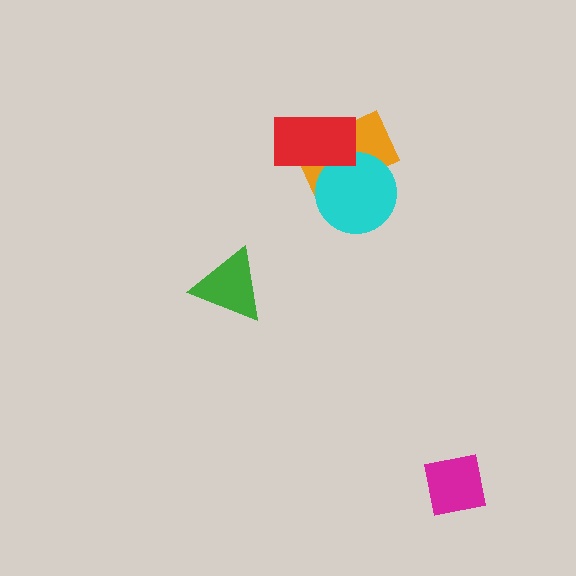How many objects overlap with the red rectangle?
2 objects overlap with the red rectangle.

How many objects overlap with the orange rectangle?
2 objects overlap with the orange rectangle.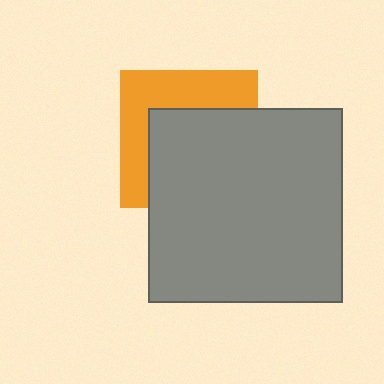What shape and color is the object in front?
The object in front is a gray square.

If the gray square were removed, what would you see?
You would see the complete orange square.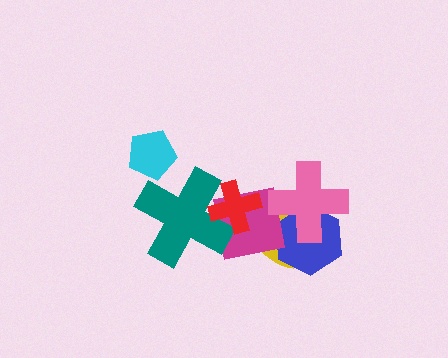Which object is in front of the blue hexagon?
The pink cross is in front of the blue hexagon.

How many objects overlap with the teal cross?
2 objects overlap with the teal cross.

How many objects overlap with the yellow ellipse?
4 objects overlap with the yellow ellipse.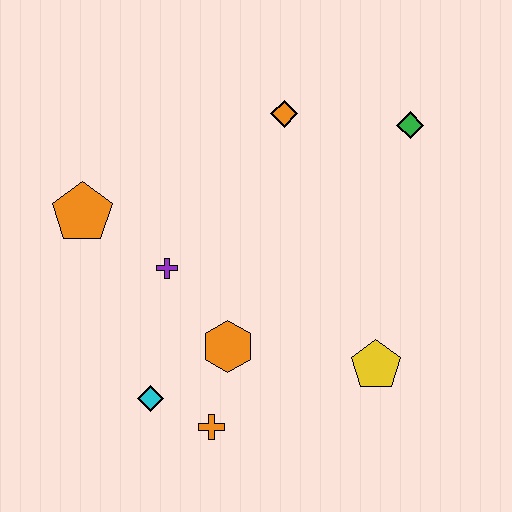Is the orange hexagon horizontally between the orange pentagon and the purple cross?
No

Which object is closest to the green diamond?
The orange diamond is closest to the green diamond.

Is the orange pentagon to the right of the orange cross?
No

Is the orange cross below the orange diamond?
Yes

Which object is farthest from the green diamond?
The cyan diamond is farthest from the green diamond.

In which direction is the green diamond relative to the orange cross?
The green diamond is above the orange cross.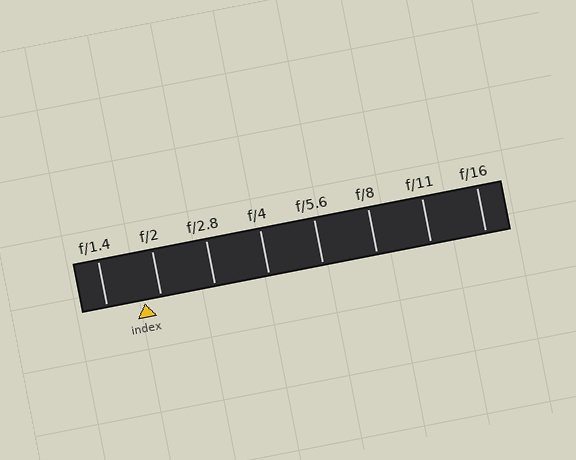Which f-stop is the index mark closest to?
The index mark is closest to f/2.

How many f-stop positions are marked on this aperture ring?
There are 8 f-stop positions marked.